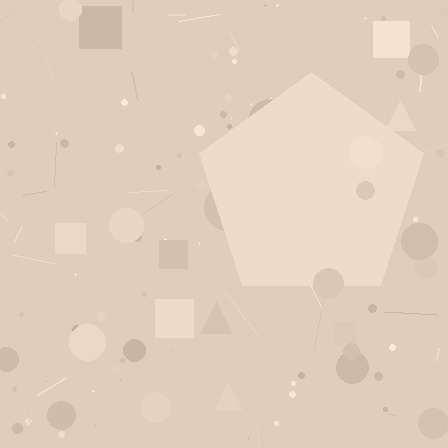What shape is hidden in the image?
A pentagon is hidden in the image.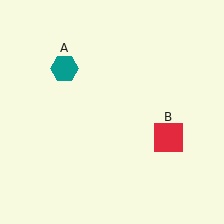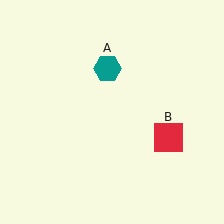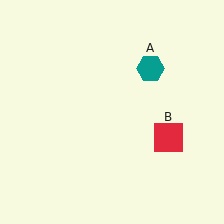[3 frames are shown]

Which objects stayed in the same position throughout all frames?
Red square (object B) remained stationary.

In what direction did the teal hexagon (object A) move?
The teal hexagon (object A) moved right.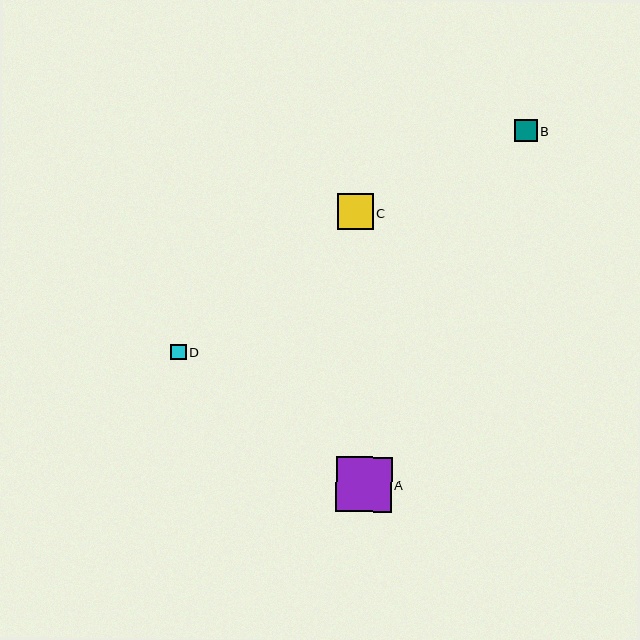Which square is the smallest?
Square D is the smallest with a size of approximately 15 pixels.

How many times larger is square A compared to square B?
Square A is approximately 2.4 times the size of square B.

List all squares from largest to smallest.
From largest to smallest: A, C, B, D.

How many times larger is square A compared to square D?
Square A is approximately 3.6 times the size of square D.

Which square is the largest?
Square A is the largest with a size of approximately 55 pixels.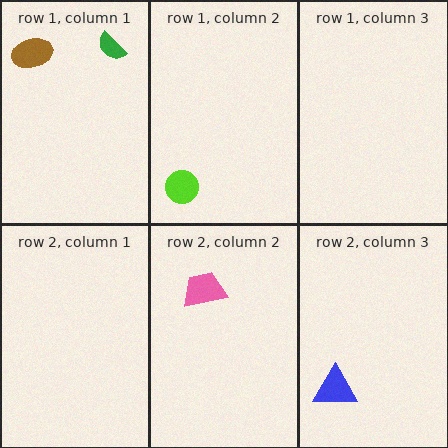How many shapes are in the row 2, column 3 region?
1.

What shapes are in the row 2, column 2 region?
The pink trapezoid.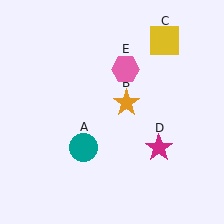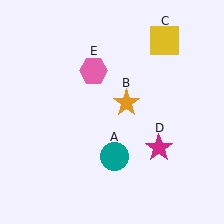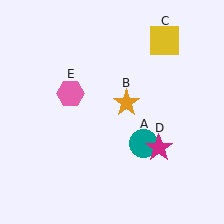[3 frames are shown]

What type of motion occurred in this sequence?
The teal circle (object A), pink hexagon (object E) rotated counterclockwise around the center of the scene.